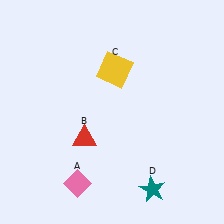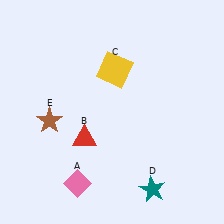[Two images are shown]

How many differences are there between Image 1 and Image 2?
There is 1 difference between the two images.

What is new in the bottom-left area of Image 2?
A brown star (E) was added in the bottom-left area of Image 2.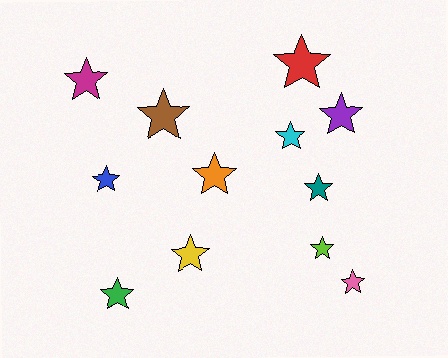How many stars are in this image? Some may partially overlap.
There are 12 stars.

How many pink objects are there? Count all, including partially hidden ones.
There is 1 pink object.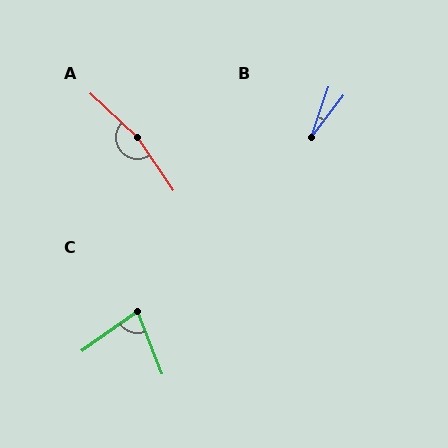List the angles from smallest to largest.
B (18°), C (76°), A (167°).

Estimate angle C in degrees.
Approximately 76 degrees.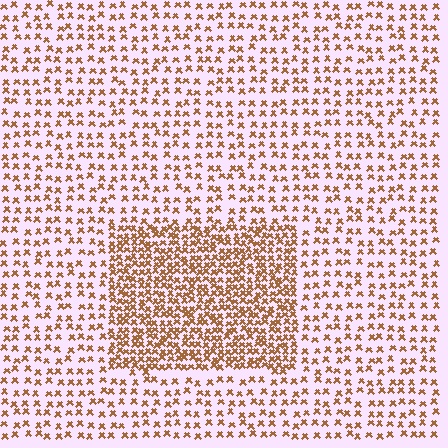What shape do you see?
I see a rectangle.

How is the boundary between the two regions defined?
The boundary is defined by a change in element density (approximately 2.2x ratio). All elements are the same color, size, and shape.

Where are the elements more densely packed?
The elements are more densely packed inside the rectangle boundary.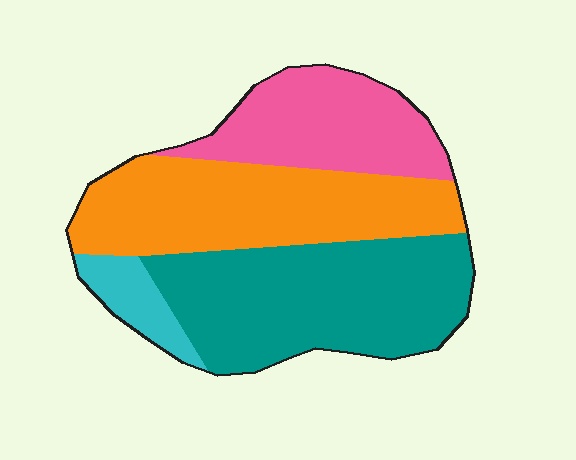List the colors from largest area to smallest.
From largest to smallest: teal, orange, pink, cyan.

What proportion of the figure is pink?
Pink takes up between a sixth and a third of the figure.